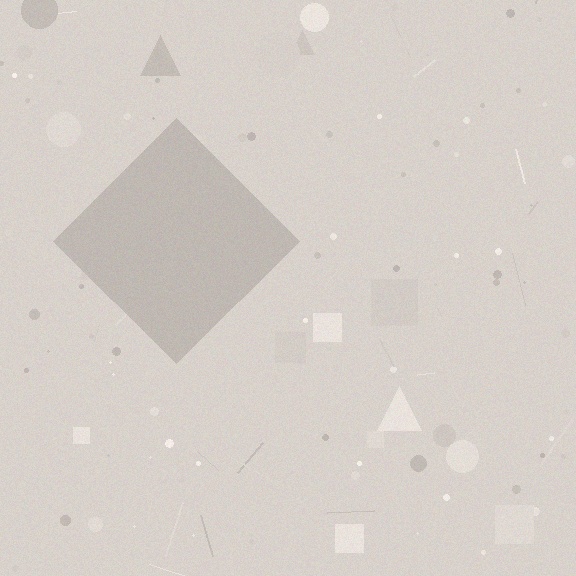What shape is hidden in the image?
A diamond is hidden in the image.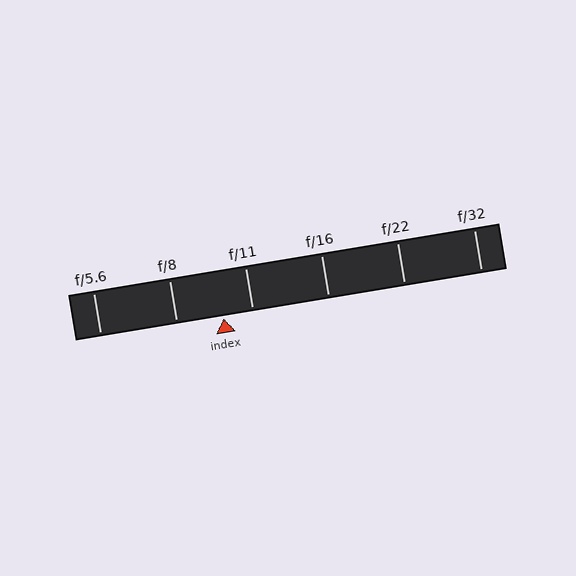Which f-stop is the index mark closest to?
The index mark is closest to f/11.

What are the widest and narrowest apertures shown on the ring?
The widest aperture shown is f/5.6 and the narrowest is f/32.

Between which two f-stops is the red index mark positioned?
The index mark is between f/8 and f/11.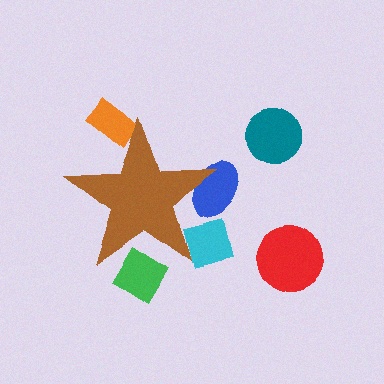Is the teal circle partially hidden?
No, the teal circle is fully visible.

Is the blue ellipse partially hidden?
Yes, the blue ellipse is partially hidden behind the brown star.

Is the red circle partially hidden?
No, the red circle is fully visible.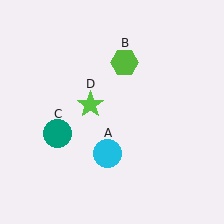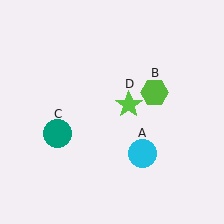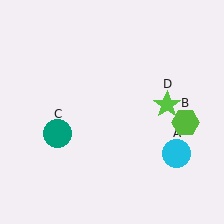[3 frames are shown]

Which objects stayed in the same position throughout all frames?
Teal circle (object C) remained stationary.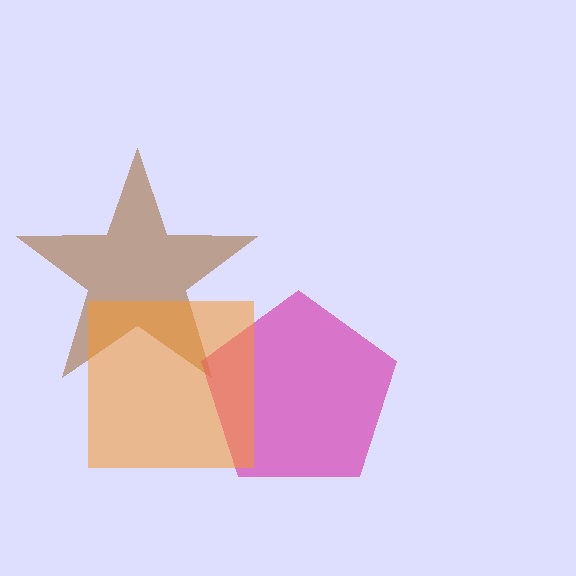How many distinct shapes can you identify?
There are 3 distinct shapes: a brown star, a magenta pentagon, an orange square.